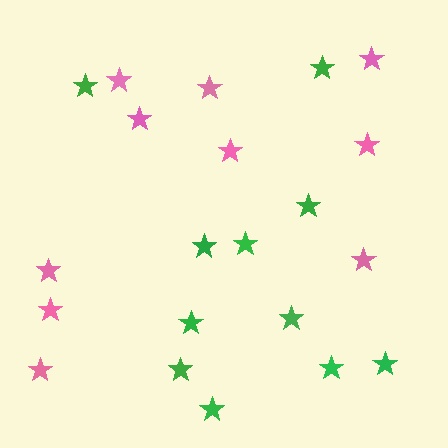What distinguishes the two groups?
There are 2 groups: one group of green stars (11) and one group of pink stars (10).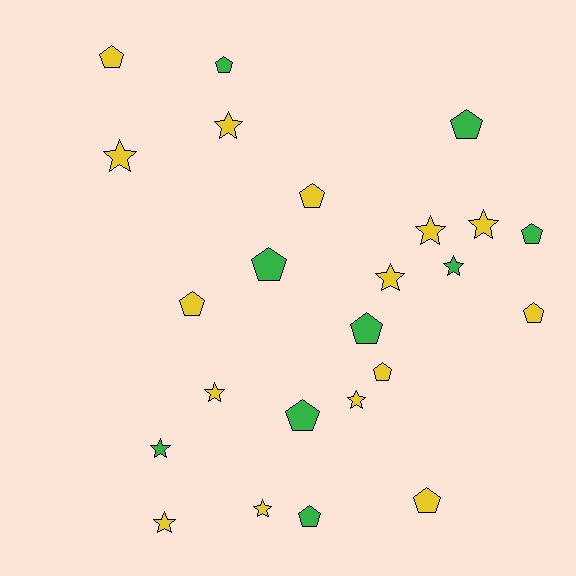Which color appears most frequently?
Yellow, with 15 objects.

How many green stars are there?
There are 2 green stars.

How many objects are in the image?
There are 24 objects.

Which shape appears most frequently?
Pentagon, with 13 objects.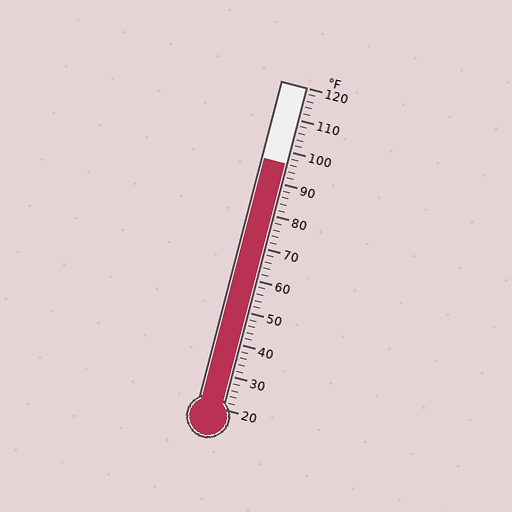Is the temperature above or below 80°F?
The temperature is above 80°F.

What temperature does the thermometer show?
The thermometer shows approximately 96°F.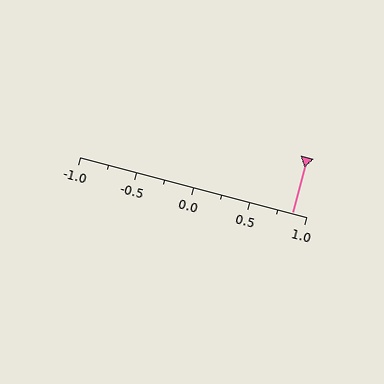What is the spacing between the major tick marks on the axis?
The major ticks are spaced 0.5 apart.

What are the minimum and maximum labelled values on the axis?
The axis runs from -1.0 to 1.0.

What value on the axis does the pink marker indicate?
The marker indicates approximately 0.88.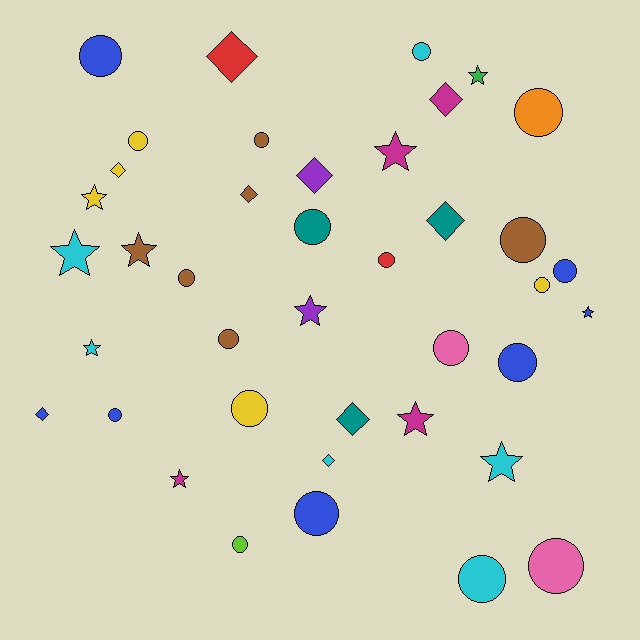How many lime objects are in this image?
There is 1 lime object.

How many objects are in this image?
There are 40 objects.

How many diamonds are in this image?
There are 9 diamonds.